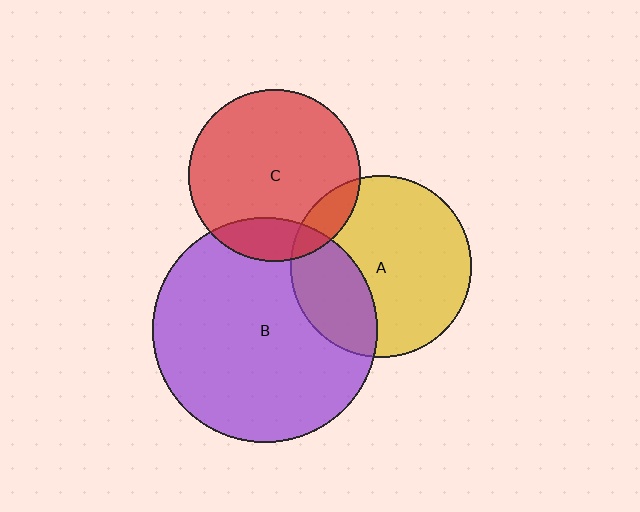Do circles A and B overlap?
Yes.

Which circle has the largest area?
Circle B (purple).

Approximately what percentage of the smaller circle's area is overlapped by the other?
Approximately 30%.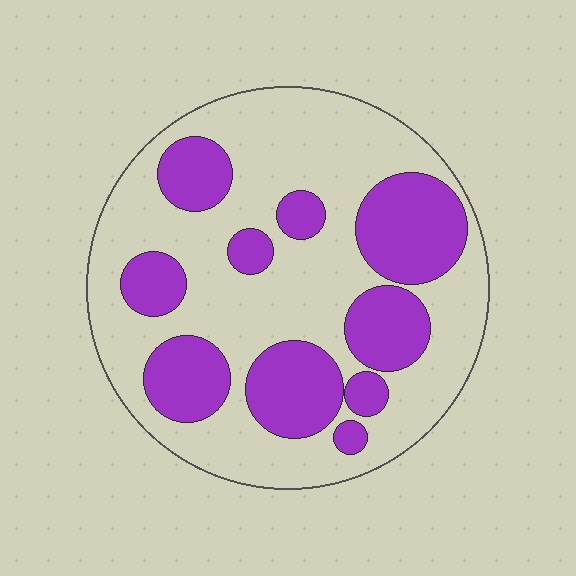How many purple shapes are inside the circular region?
10.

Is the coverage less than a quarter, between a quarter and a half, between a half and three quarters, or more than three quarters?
Between a quarter and a half.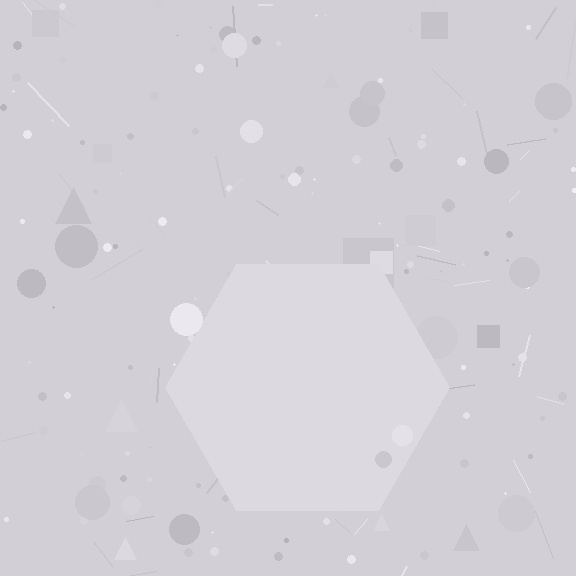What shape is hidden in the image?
A hexagon is hidden in the image.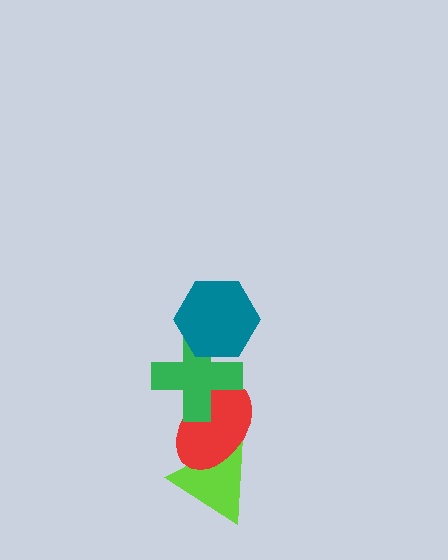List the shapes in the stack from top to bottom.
From top to bottom: the teal hexagon, the green cross, the red ellipse, the lime triangle.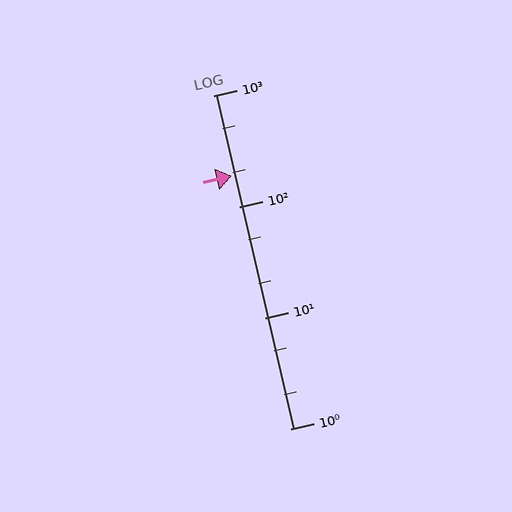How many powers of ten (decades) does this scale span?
The scale spans 3 decades, from 1 to 1000.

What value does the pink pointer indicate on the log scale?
The pointer indicates approximately 190.